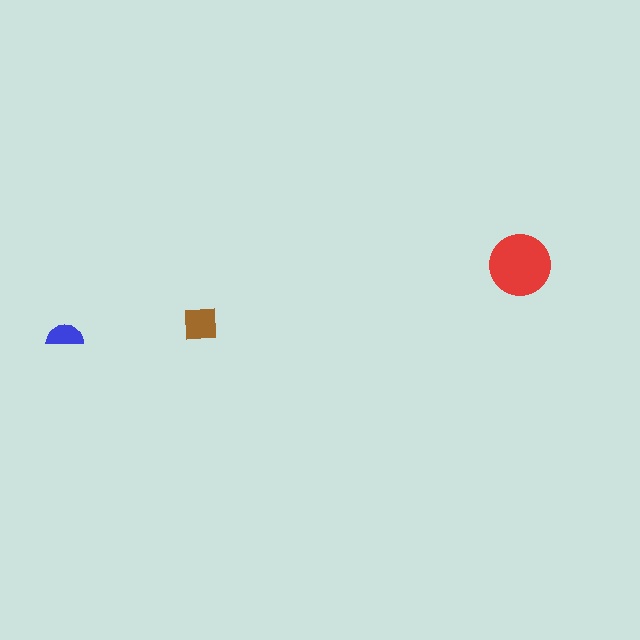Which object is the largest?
The red circle.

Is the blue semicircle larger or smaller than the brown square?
Smaller.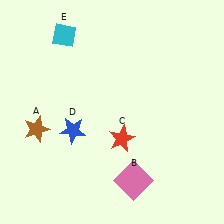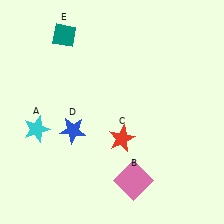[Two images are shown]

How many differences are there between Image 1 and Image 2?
There are 2 differences between the two images.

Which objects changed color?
A changed from brown to cyan. E changed from cyan to teal.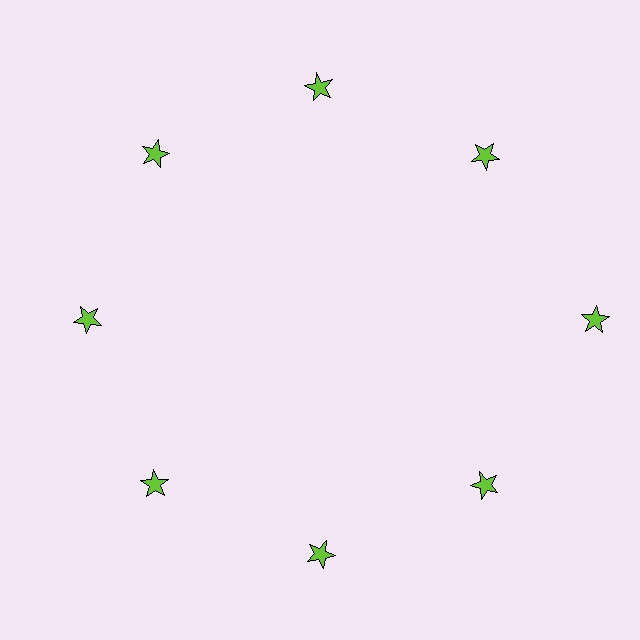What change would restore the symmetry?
The symmetry would be restored by moving it inward, back onto the ring so that all 8 stars sit at equal angles and equal distance from the center.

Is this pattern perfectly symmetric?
No. The 8 lime stars are arranged in a ring, but one element near the 3 o'clock position is pushed outward from the center, breaking the 8-fold rotational symmetry.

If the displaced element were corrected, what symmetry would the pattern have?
It would have 8-fold rotational symmetry — the pattern would map onto itself every 45 degrees.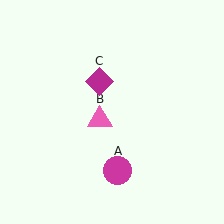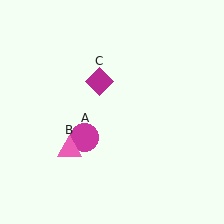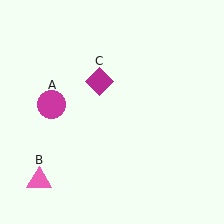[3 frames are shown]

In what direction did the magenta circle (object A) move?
The magenta circle (object A) moved up and to the left.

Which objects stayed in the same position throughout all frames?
Magenta diamond (object C) remained stationary.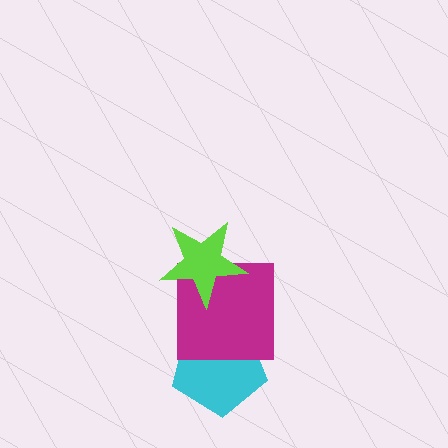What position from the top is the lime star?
The lime star is 1st from the top.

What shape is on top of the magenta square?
The lime star is on top of the magenta square.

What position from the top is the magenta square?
The magenta square is 2nd from the top.